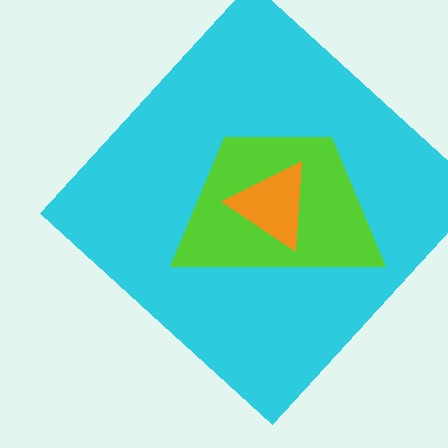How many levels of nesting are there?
3.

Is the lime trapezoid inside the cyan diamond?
Yes.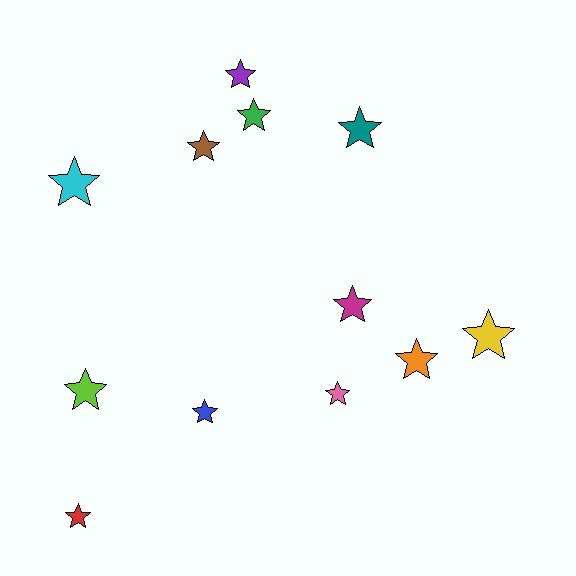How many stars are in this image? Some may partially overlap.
There are 12 stars.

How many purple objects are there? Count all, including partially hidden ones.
There is 1 purple object.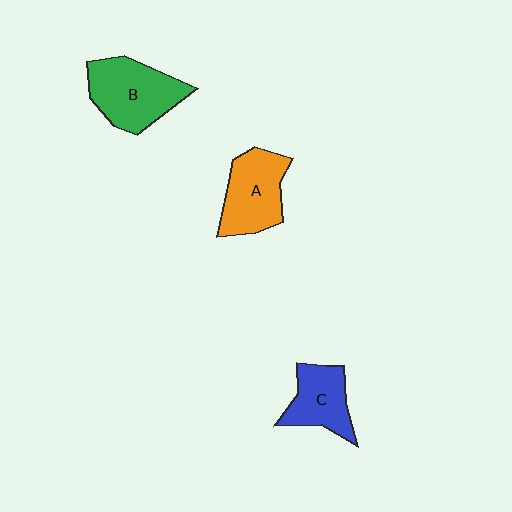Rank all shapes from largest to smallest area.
From largest to smallest: B (green), A (orange), C (blue).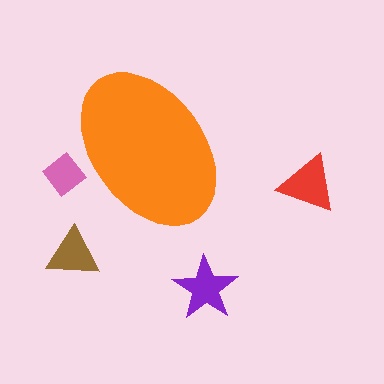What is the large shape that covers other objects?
An orange ellipse.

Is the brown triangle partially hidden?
No, the brown triangle is fully visible.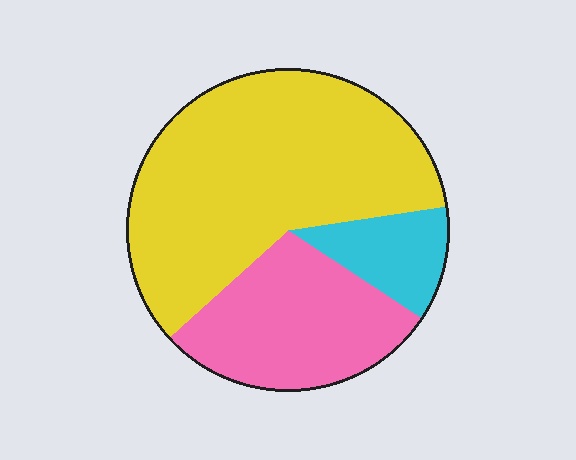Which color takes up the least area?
Cyan, at roughly 10%.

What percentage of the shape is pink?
Pink takes up about one quarter (1/4) of the shape.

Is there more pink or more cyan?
Pink.